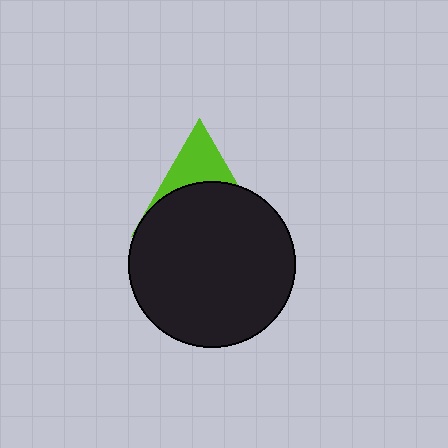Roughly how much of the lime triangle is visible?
A small part of it is visible (roughly 33%).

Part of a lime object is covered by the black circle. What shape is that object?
It is a triangle.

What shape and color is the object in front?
The object in front is a black circle.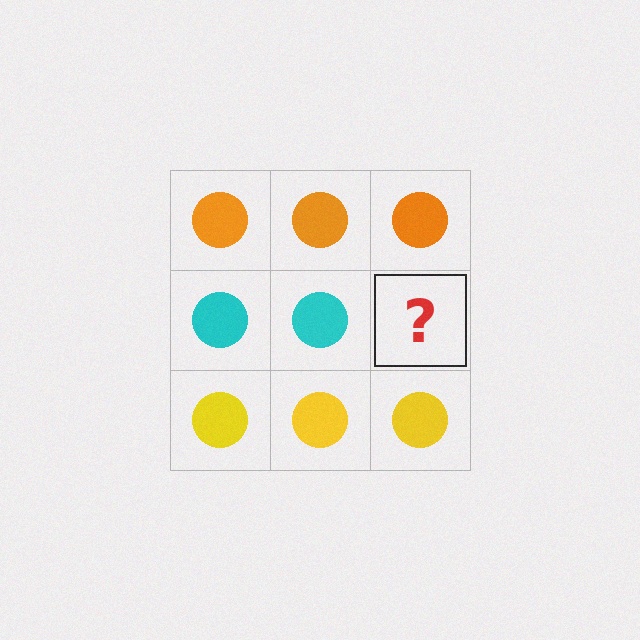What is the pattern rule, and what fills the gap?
The rule is that each row has a consistent color. The gap should be filled with a cyan circle.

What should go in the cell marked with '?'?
The missing cell should contain a cyan circle.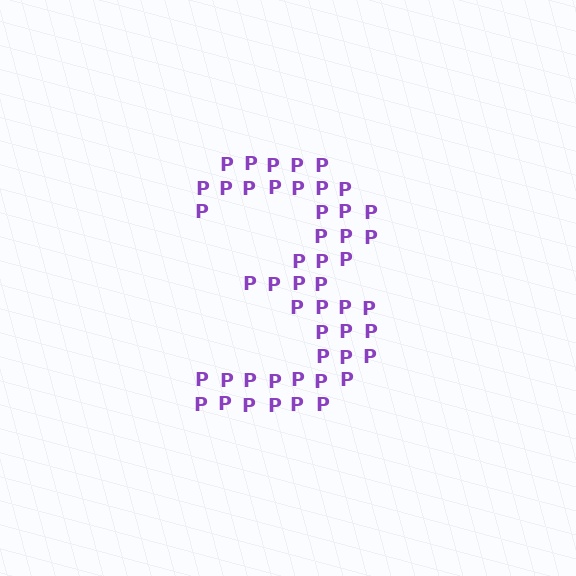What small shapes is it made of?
It is made of small letter P's.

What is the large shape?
The large shape is the digit 3.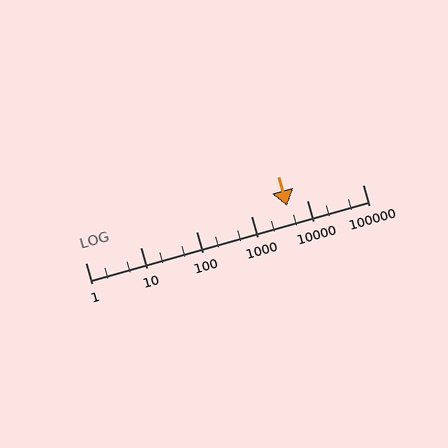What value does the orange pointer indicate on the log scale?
The pointer indicates approximately 4400.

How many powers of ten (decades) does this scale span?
The scale spans 5 decades, from 1 to 100000.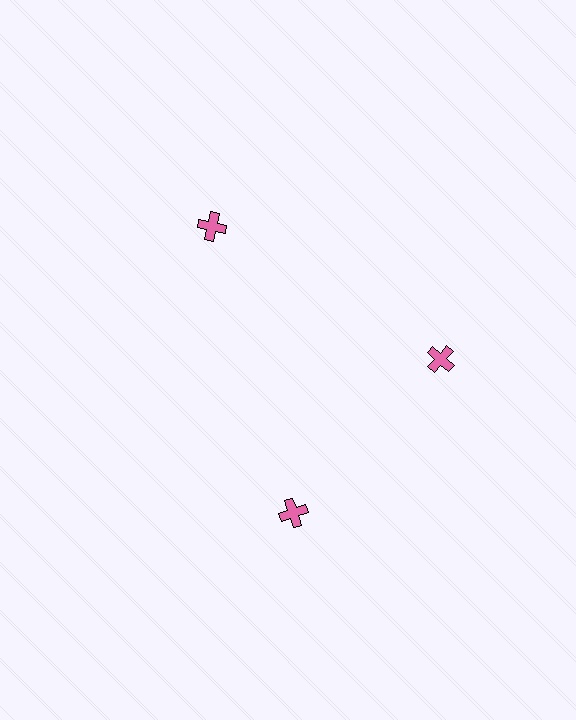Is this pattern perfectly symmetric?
No. The 3 pink crosses are arranged in a ring, but one element near the 7 o'clock position is rotated out of alignment along the ring, breaking the 3-fold rotational symmetry.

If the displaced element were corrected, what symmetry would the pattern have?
It would have 3-fold rotational symmetry — the pattern would map onto itself every 120 degrees.